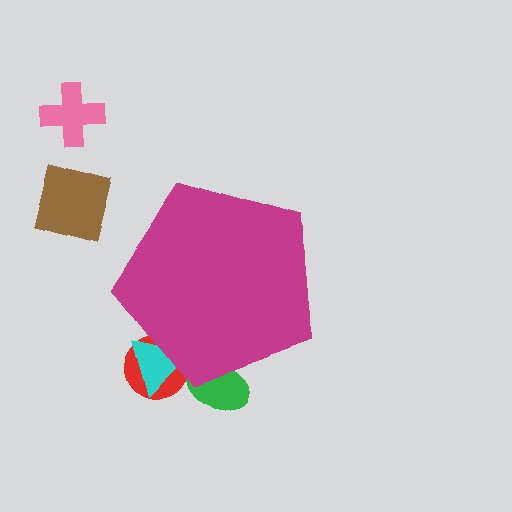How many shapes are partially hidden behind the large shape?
3 shapes are partially hidden.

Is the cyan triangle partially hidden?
Yes, the cyan triangle is partially hidden behind the magenta pentagon.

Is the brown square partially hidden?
No, the brown square is fully visible.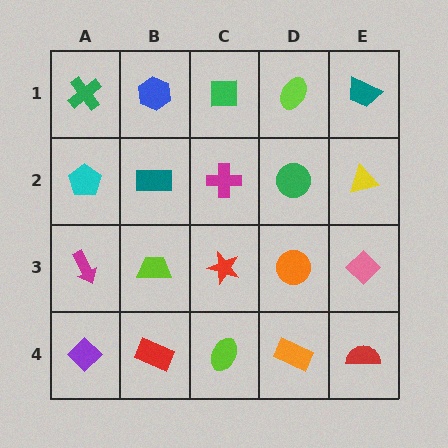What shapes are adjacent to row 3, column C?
A magenta cross (row 2, column C), a lime ellipse (row 4, column C), a lime trapezoid (row 3, column B), an orange circle (row 3, column D).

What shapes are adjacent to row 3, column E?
A yellow triangle (row 2, column E), a red semicircle (row 4, column E), an orange circle (row 3, column D).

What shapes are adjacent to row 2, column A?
A green cross (row 1, column A), a magenta arrow (row 3, column A), a teal rectangle (row 2, column B).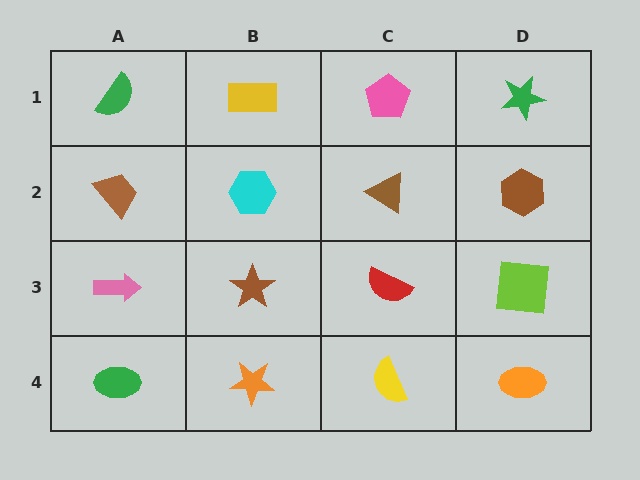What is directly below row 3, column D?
An orange ellipse.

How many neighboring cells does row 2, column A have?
3.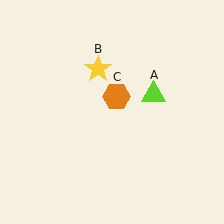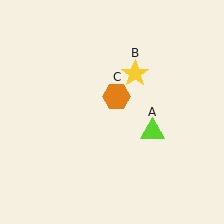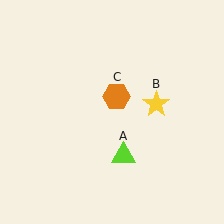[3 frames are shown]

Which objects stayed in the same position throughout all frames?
Orange hexagon (object C) remained stationary.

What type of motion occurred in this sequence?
The lime triangle (object A), yellow star (object B) rotated clockwise around the center of the scene.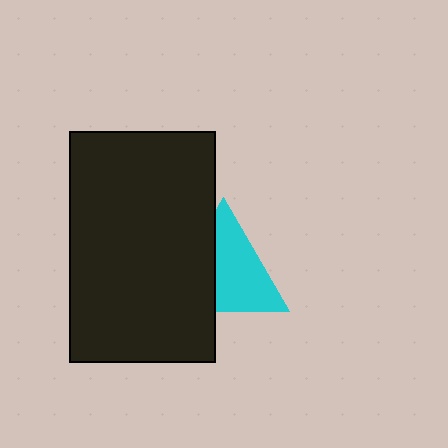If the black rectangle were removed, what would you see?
You would see the complete cyan triangle.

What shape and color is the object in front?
The object in front is a black rectangle.